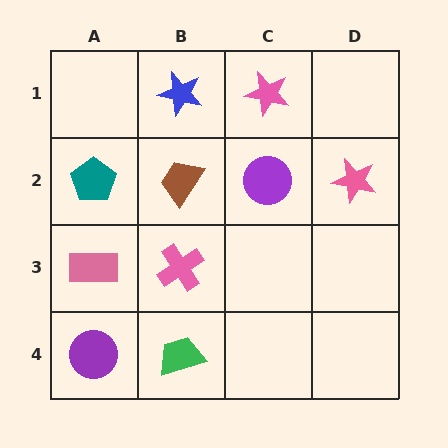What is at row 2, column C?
A purple circle.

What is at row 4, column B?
A green trapezoid.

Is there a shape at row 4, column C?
No, that cell is empty.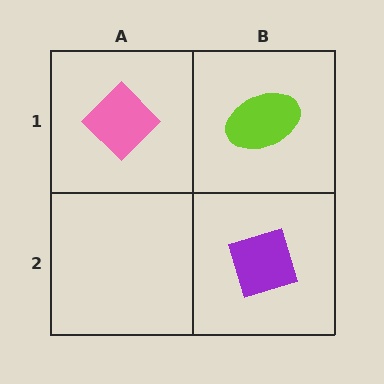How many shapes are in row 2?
1 shape.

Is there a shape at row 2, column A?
No, that cell is empty.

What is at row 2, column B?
A purple diamond.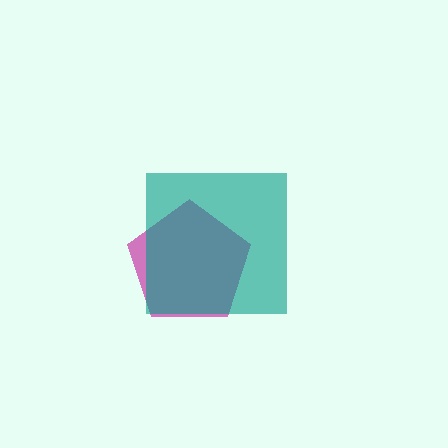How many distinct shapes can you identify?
There are 2 distinct shapes: a magenta pentagon, a teal square.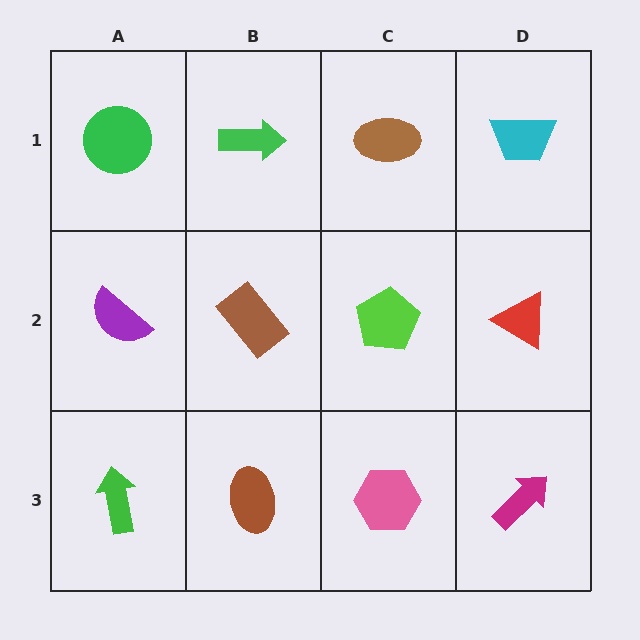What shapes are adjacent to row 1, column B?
A brown rectangle (row 2, column B), a green circle (row 1, column A), a brown ellipse (row 1, column C).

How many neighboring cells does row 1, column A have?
2.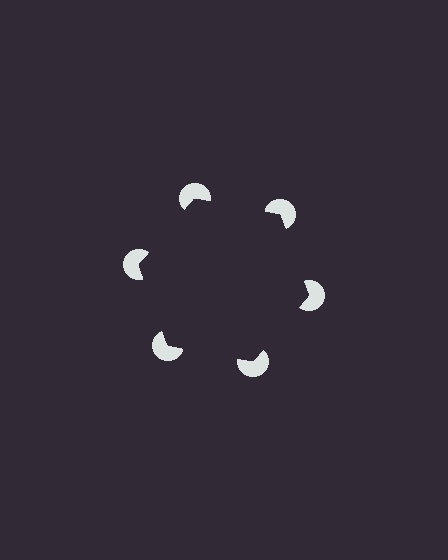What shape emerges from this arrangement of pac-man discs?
An illusory hexagon — its edges are inferred from the aligned wedge cuts in the pac-man discs, not physically drawn.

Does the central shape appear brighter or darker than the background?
It typically appears slightly darker than the background, even though no actual brightness change is drawn.